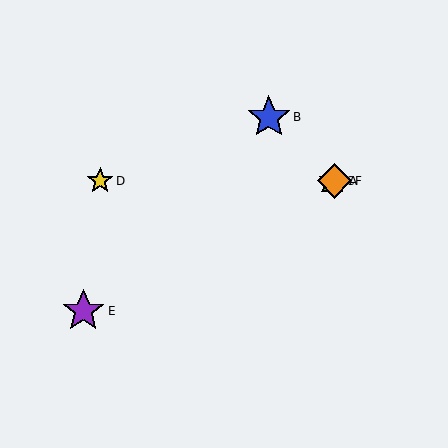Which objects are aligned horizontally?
Objects A, C, D, F are aligned horizontally.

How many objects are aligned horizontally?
4 objects (A, C, D, F) are aligned horizontally.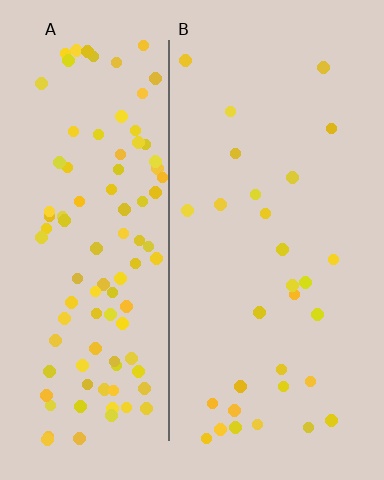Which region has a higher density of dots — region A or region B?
A (the left).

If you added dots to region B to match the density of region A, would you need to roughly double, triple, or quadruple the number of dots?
Approximately triple.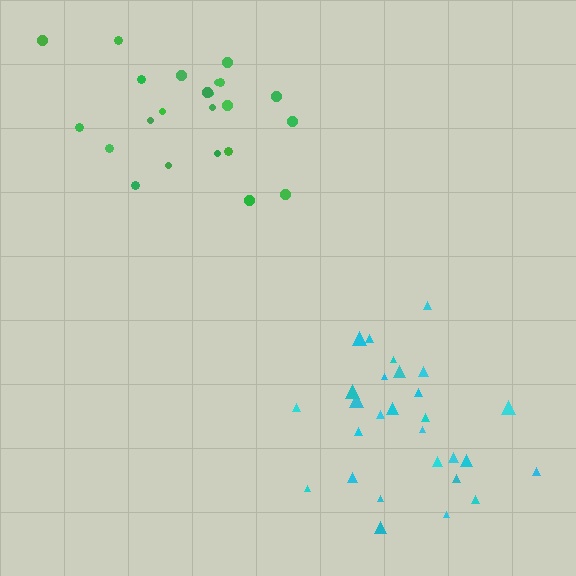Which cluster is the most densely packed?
Cyan.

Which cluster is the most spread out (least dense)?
Green.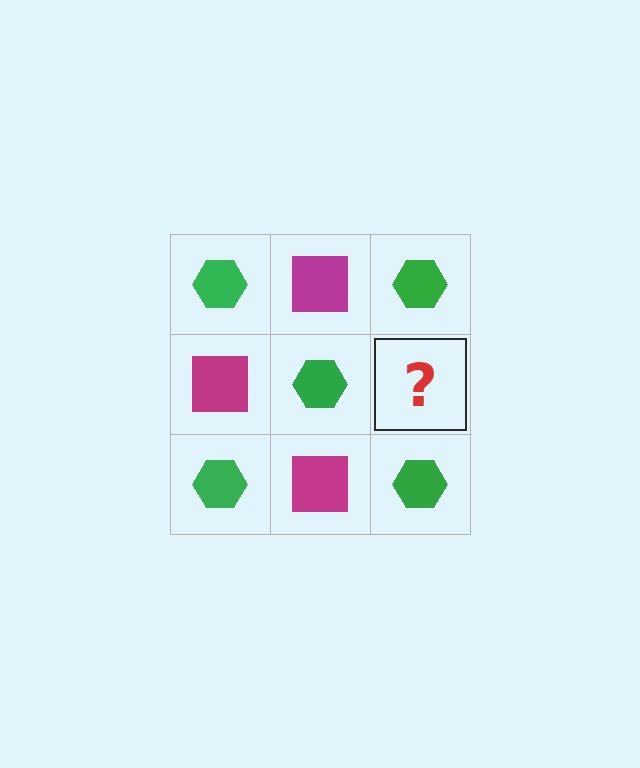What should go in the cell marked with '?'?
The missing cell should contain a magenta square.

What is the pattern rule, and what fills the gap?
The rule is that it alternates green hexagon and magenta square in a checkerboard pattern. The gap should be filled with a magenta square.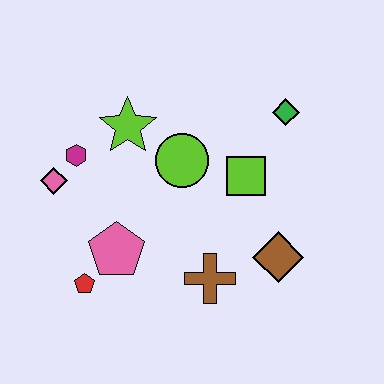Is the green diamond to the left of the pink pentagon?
No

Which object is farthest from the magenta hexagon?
The brown diamond is farthest from the magenta hexagon.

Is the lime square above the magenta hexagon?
No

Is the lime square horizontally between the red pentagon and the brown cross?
No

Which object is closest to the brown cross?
The brown diamond is closest to the brown cross.